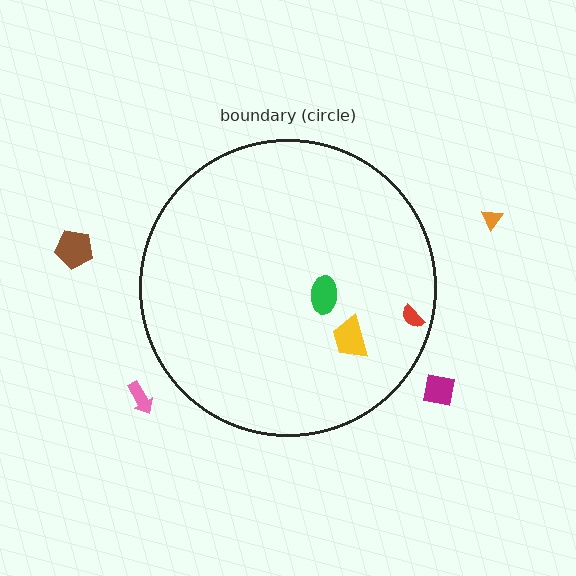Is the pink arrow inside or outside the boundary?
Outside.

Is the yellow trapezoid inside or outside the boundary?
Inside.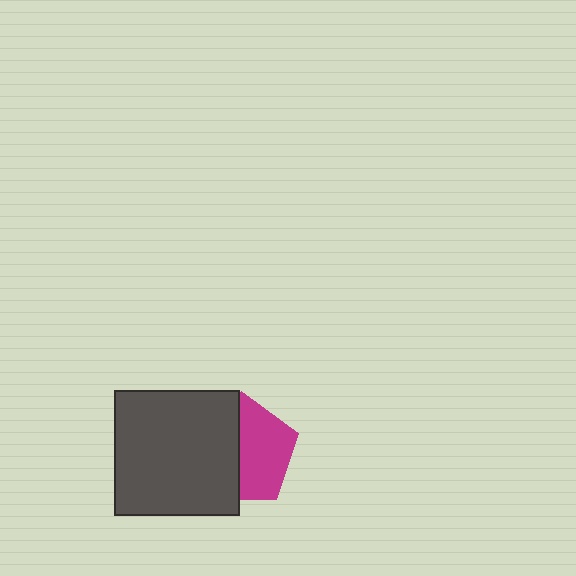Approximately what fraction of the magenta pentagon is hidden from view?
Roughly 47% of the magenta pentagon is hidden behind the dark gray square.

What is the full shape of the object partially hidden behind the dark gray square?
The partially hidden object is a magenta pentagon.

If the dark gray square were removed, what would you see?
You would see the complete magenta pentagon.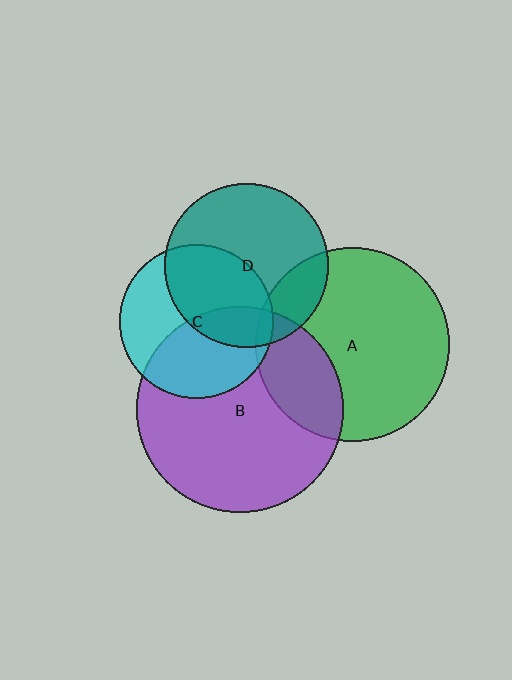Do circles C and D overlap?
Yes.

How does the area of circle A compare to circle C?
Approximately 1.6 times.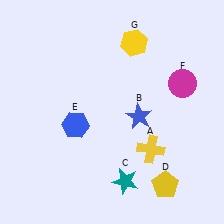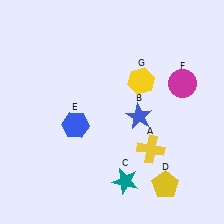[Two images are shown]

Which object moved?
The yellow hexagon (G) moved down.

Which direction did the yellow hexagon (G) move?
The yellow hexagon (G) moved down.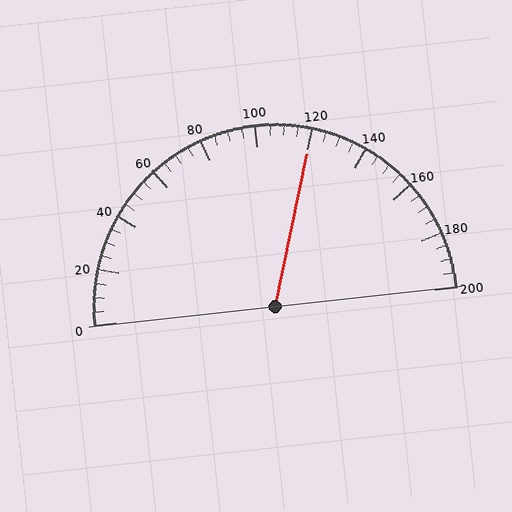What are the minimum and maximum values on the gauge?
The gauge ranges from 0 to 200.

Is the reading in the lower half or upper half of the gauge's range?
The reading is in the upper half of the range (0 to 200).